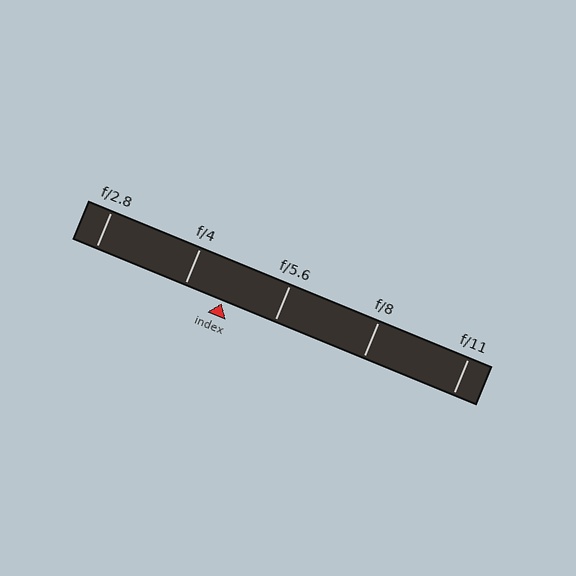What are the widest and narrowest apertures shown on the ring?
The widest aperture shown is f/2.8 and the narrowest is f/11.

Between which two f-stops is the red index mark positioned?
The index mark is between f/4 and f/5.6.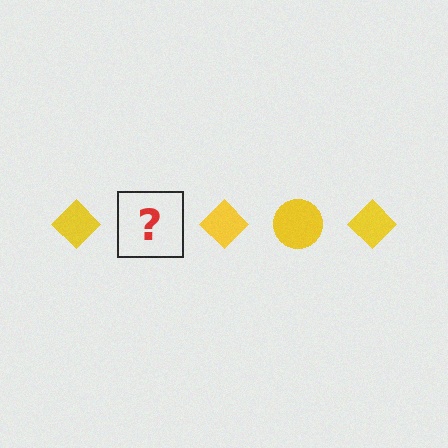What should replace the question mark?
The question mark should be replaced with a yellow circle.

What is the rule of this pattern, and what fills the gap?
The rule is that the pattern cycles through diamond, circle shapes in yellow. The gap should be filled with a yellow circle.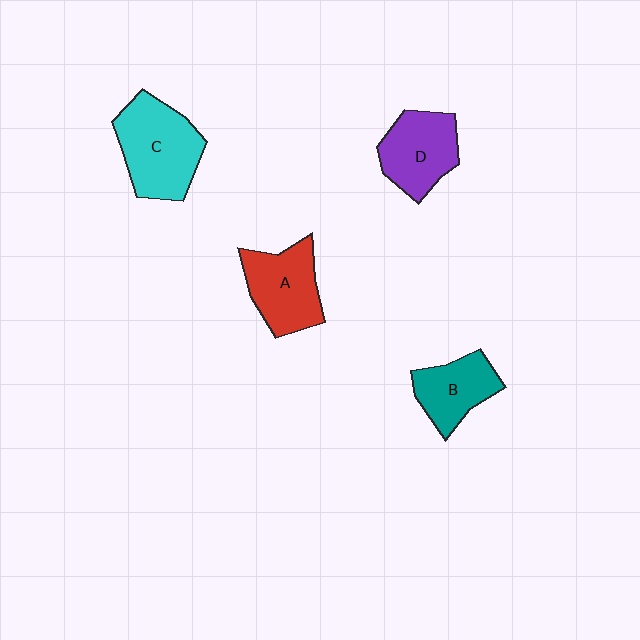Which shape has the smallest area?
Shape B (teal).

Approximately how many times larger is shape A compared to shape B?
Approximately 1.2 times.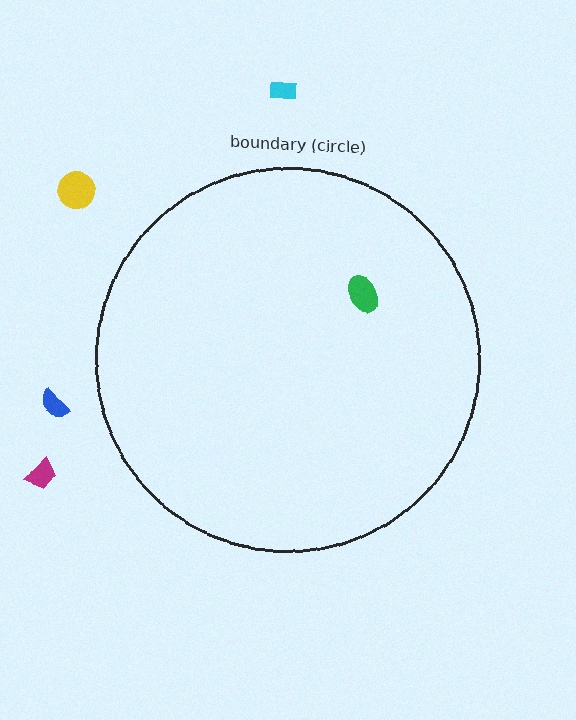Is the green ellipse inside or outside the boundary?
Inside.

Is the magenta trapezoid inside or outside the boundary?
Outside.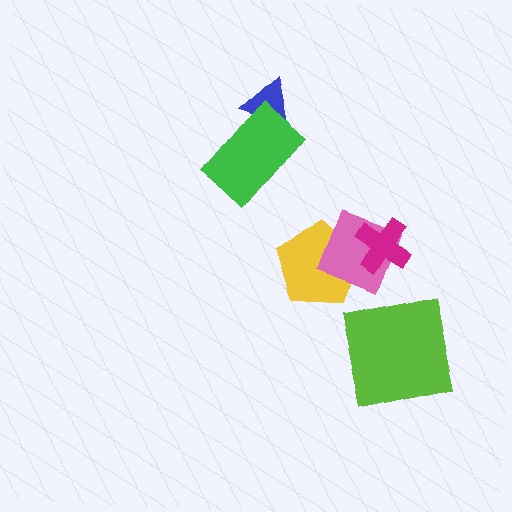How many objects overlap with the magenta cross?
1 object overlaps with the magenta cross.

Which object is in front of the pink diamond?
The magenta cross is in front of the pink diamond.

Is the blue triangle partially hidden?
Yes, it is partially covered by another shape.